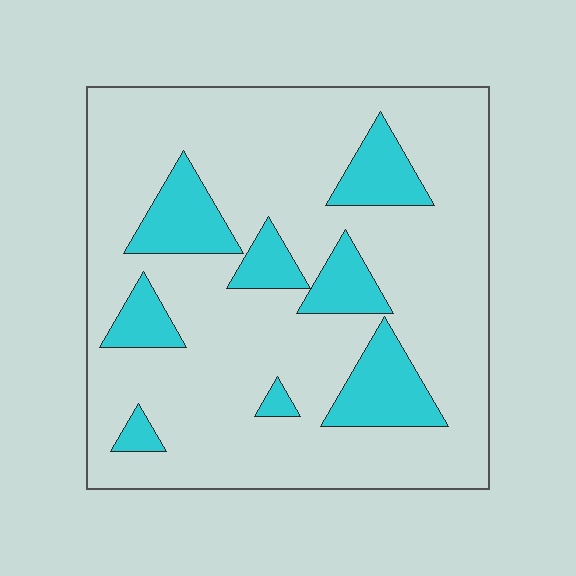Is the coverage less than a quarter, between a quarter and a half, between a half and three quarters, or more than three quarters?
Less than a quarter.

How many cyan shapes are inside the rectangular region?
8.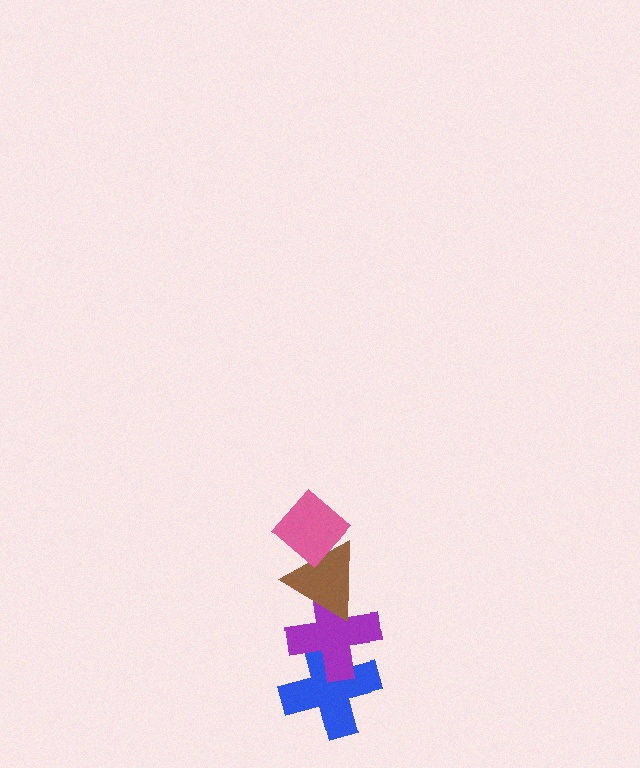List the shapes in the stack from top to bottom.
From top to bottom: the pink diamond, the brown triangle, the purple cross, the blue cross.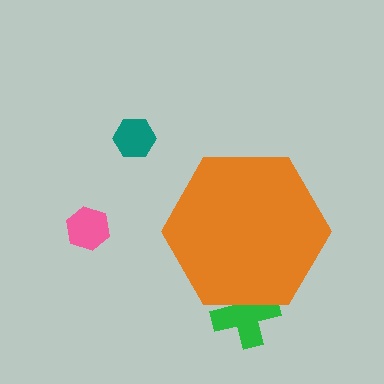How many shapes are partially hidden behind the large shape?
1 shape is partially hidden.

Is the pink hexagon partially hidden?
No, the pink hexagon is fully visible.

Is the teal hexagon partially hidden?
No, the teal hexagon is fully visible.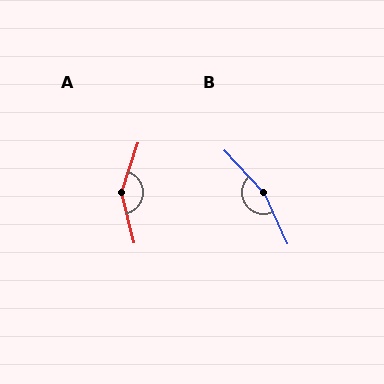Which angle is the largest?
B, at approximately 162 degrees.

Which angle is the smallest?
A, at approximately 148 degrees.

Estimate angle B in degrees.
Approximately 162 degrees.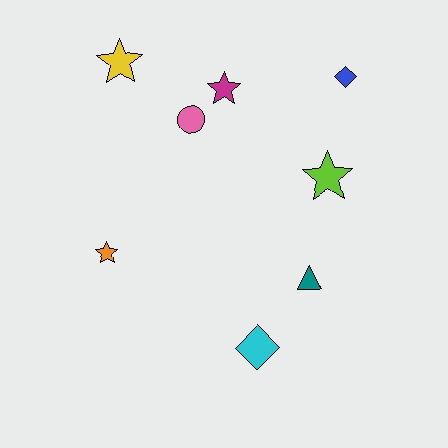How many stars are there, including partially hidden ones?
There are 4 stars.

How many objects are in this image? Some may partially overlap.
There are 8 objects.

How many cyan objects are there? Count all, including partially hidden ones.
There is 1 cyan object.